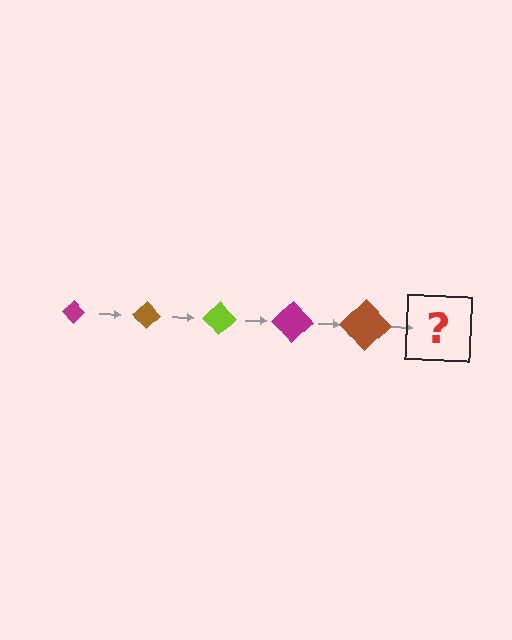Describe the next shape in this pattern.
It should be a lime diamond, larger than the previous one.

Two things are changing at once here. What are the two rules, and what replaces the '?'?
The two rules are that the diamond grows larger each step and the color cycles through magenta, brown, and lime. The '?' should be a lime diamond, larger than the previous one.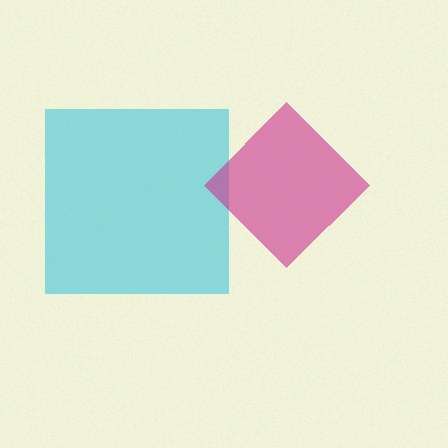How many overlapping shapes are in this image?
There are 2 overlapping shapes in the image.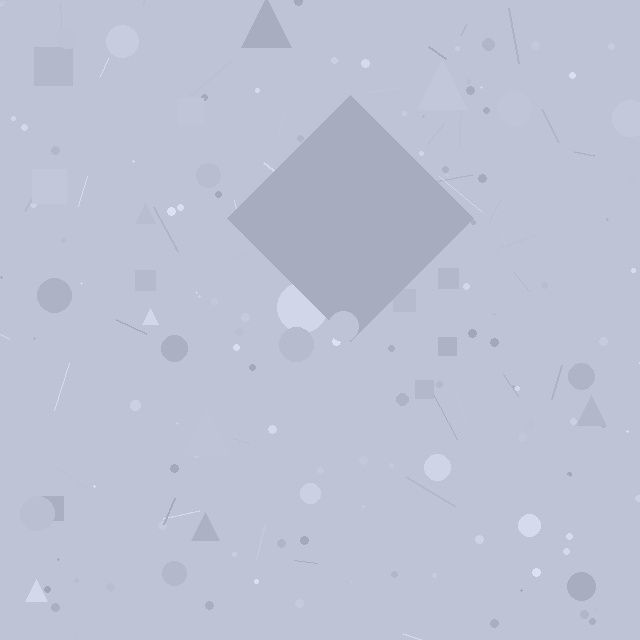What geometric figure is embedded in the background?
A diamond is embedded in the background.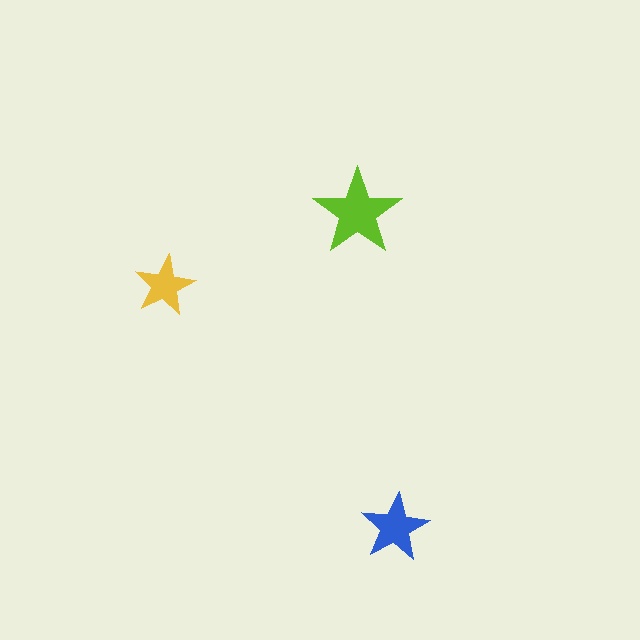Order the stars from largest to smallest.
the lime one, the blue one, the yellow one.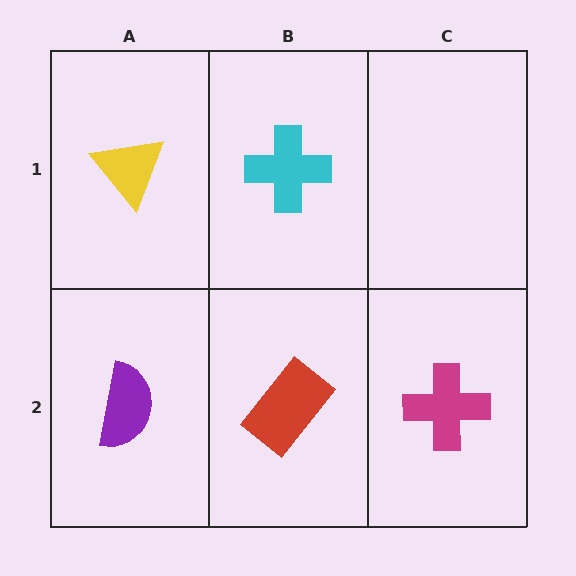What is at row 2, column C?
A magenta cross.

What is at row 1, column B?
A cyan cross.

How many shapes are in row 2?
3 shapes.